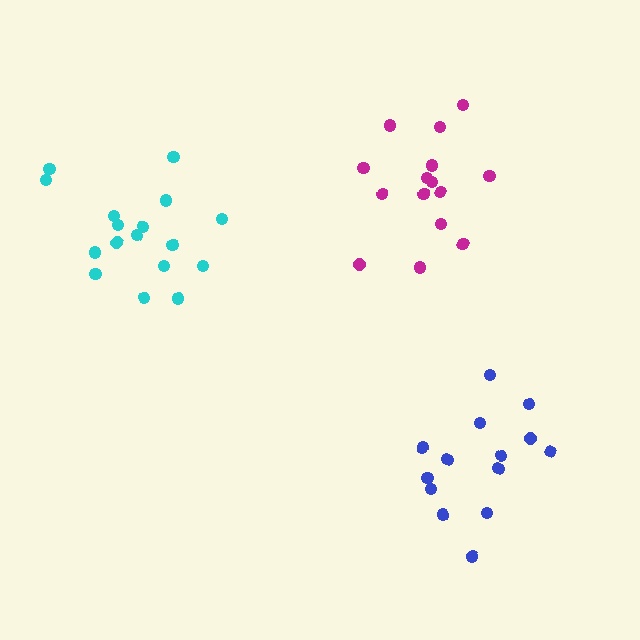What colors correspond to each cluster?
The clusters are colored: cyan, blue, magenta.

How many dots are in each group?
Group 1: 17 dots, Group 2: 14 dots, Group 3: 15 dots (46 total).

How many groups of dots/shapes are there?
There are 3 groups.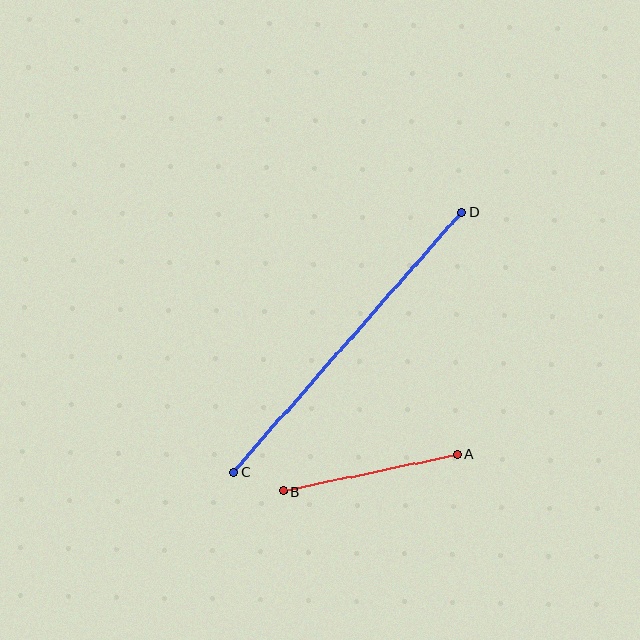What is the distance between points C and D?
The distance is approximately 346 pixels.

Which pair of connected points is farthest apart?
Points C and D are farthest apart.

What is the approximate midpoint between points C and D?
The midpoint is at approximately (347, 342) pixels.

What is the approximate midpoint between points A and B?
The midpoint is at approximately (370, 473) pixels.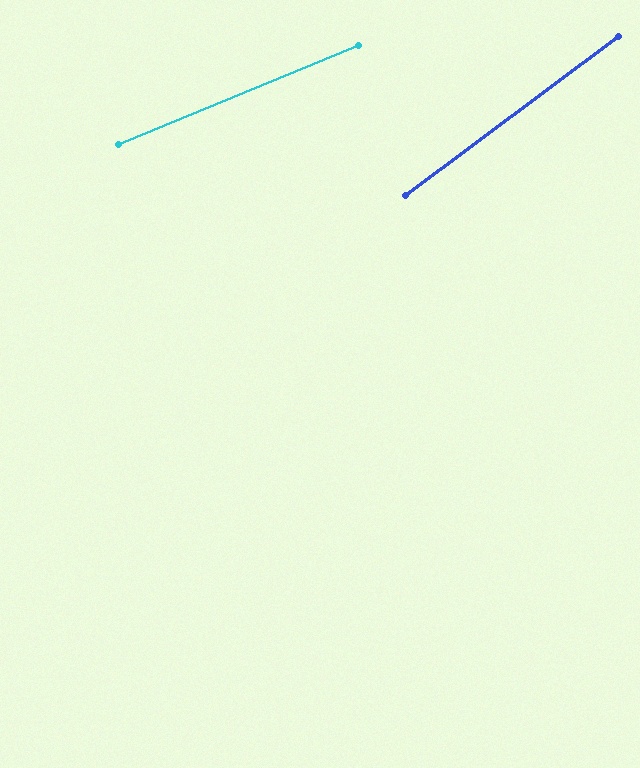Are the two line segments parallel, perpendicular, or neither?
Neither parallel nor perpendicular — they differ by about 14°.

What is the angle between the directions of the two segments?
Approximately 14 degrees.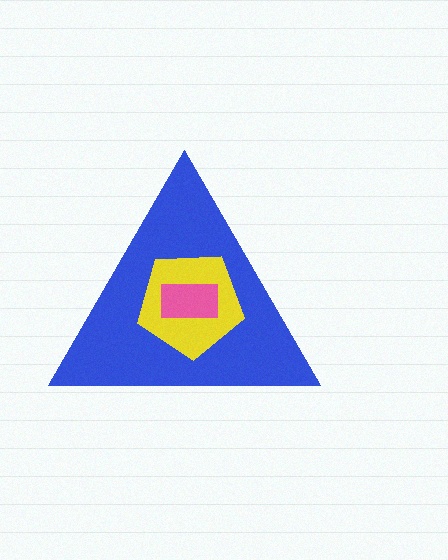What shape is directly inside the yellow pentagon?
The pink rectangle.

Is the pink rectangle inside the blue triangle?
Yes.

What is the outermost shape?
The blue triangle.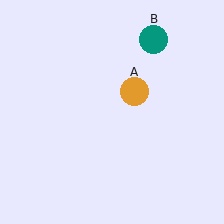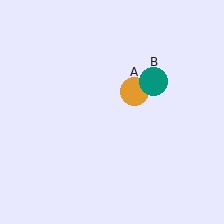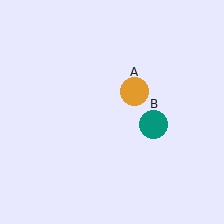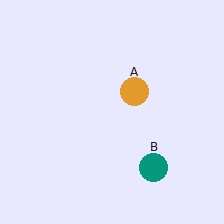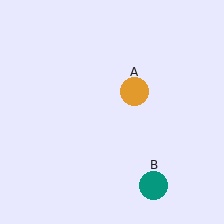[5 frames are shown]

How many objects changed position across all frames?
1 object changed position: teal circle (object B).